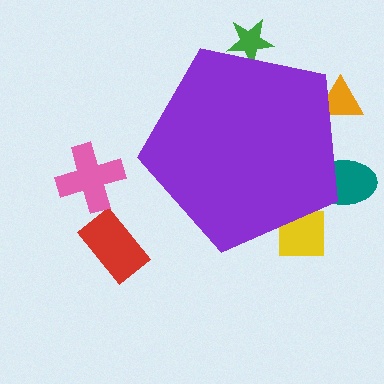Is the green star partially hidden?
Yes, the green star is partially hidden behind the purple pentagon.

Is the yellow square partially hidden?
Yes, the yellow square is partially hidden behind the purple pentagon.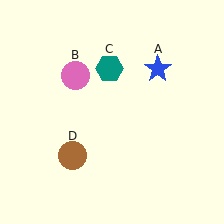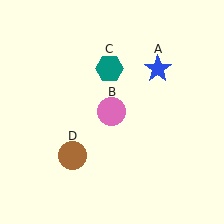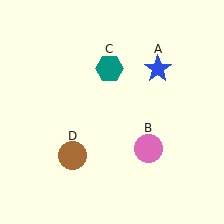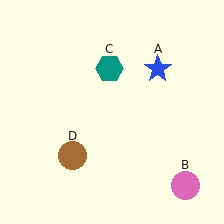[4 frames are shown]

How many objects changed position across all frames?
1 object changed position: pink circle (object B).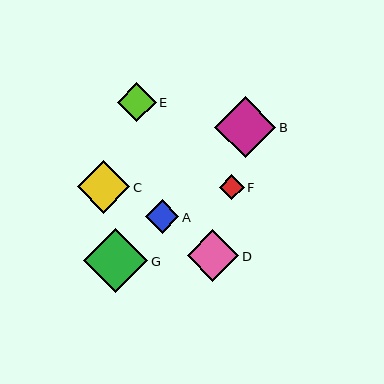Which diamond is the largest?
Diamond G is the largest with a size of approximately 64 pixels.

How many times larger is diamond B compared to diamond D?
Diamond B is approximately 1.2 times the size of diamond D.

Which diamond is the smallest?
Diamond F is the smallest with a size of approximately 25 pixels.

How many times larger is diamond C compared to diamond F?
Diamond C is approximately 2.1 times the size of diamond F.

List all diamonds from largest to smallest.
From largest to smallest: G, B, C, D, E, A, F.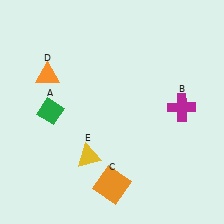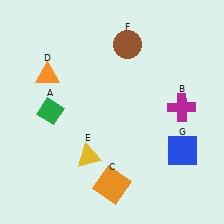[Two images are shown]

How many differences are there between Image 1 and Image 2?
There are 2 differences between the two images.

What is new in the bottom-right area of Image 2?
A blue square (G) was added in the bottom-right area of Image 2.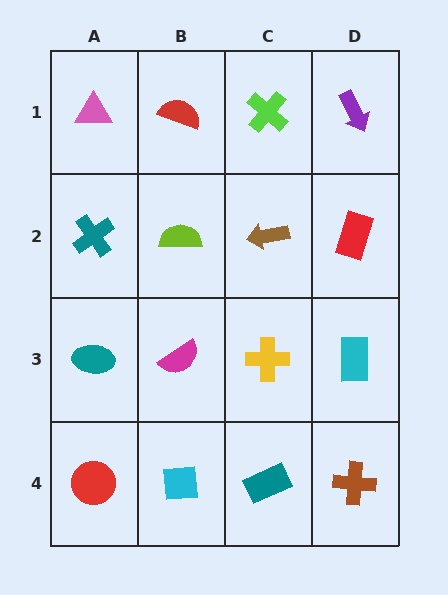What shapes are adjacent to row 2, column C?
A lime cross (row 1, column C), a yellow cross (row 3, column C), a lime semicircle (row 2, column B), a red rectangle (row 2, column D).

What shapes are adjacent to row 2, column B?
A red semicircle (row 1, column B), a magenta semicircle (row 3, column B), a teal cross (row 2, column A), a brown arrow (row 2, column C).